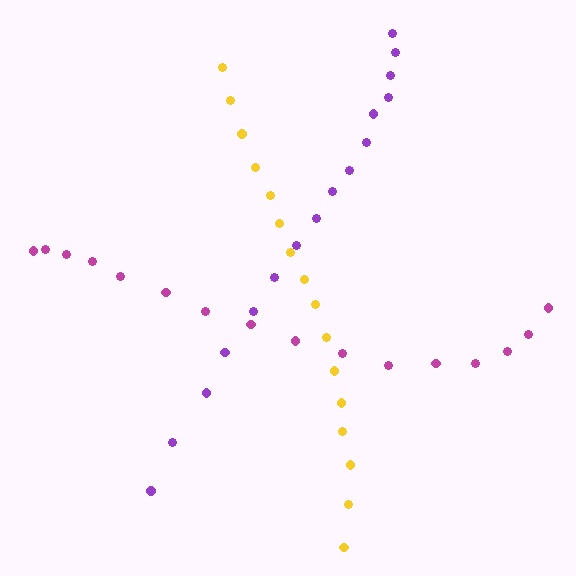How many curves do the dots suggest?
There are 3 distinct paths.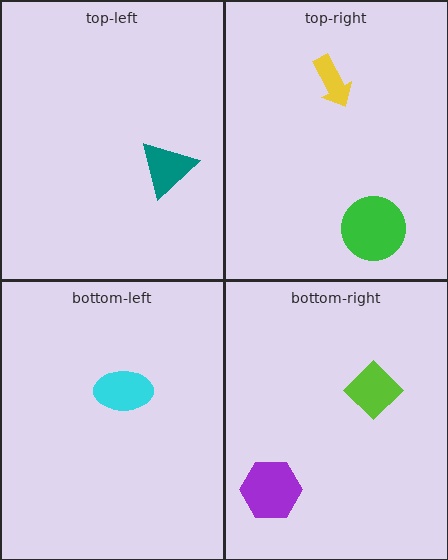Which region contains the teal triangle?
The top-left region.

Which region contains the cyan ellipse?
The bottom-left region.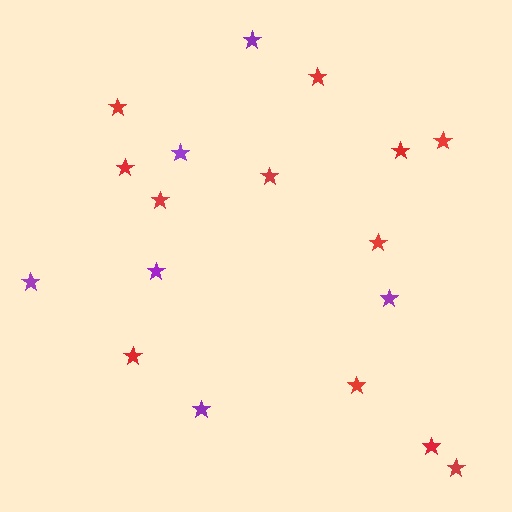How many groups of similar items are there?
There are 2 groups: one group of red stars (12) and one group of purple stars (6).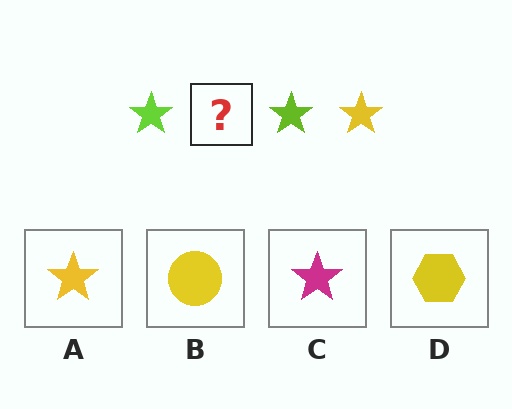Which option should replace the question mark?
Option A.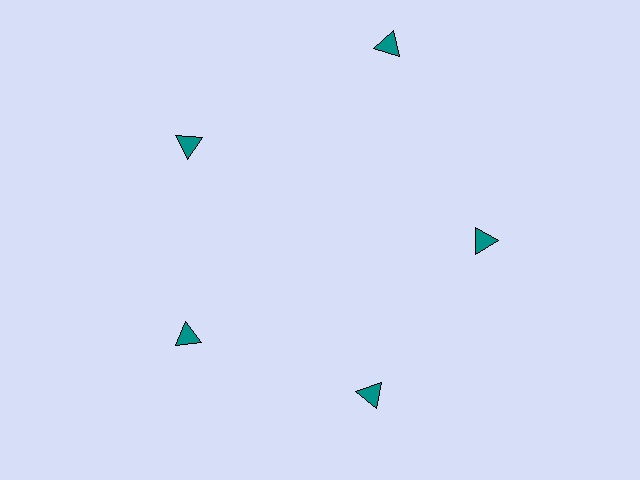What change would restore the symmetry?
The symmetry would be restored by moving it inward, back onto the ring so that all 5 triangles sit at equal angles and equal distance from the center.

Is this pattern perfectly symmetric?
No. The 5 teal triangles are arranged in a ring, but one element near the 1 o'clock position is pushed outward from the center, breaking the 5-fold rotational symmetry.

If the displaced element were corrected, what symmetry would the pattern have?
It would have 5-fold rotational symmetry — the pattern would map onto itself every 72 degrees.